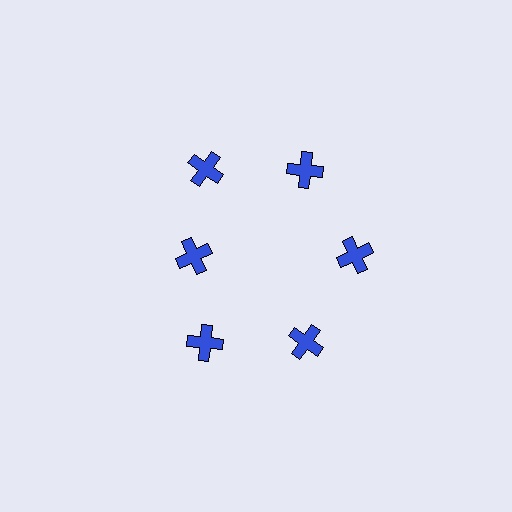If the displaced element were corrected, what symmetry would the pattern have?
It would have 6-fold rotational symmetry — the pattern would map onto itself every 60 degrees.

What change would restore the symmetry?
The symmetry would be restored by moving it outward, back onto the ring so that all 6 crosses sit at equal angles and equal distance from the center.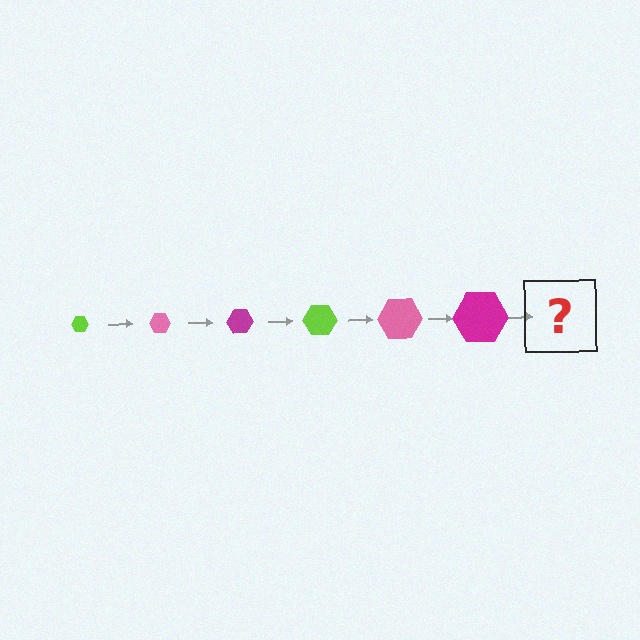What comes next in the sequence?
The next element should be a lime hexagon, larger than the previous one.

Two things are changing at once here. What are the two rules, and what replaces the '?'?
The two rules are that the hexagon grows larger each step and the color cycles through lime, pink, and magenta. The '?' should be a lime hexagon, larger than the previous one.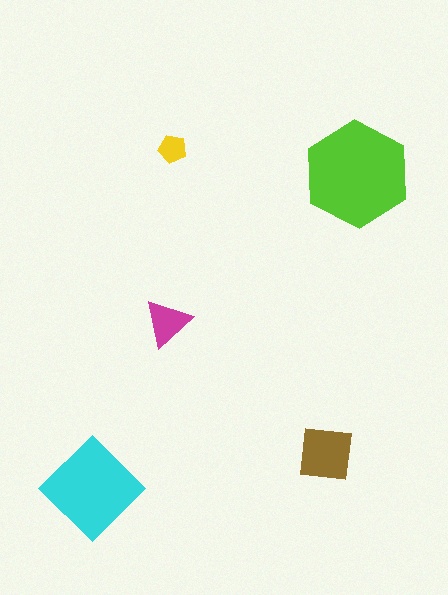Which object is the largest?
The lime hexagon.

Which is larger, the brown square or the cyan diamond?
The cyan diamond.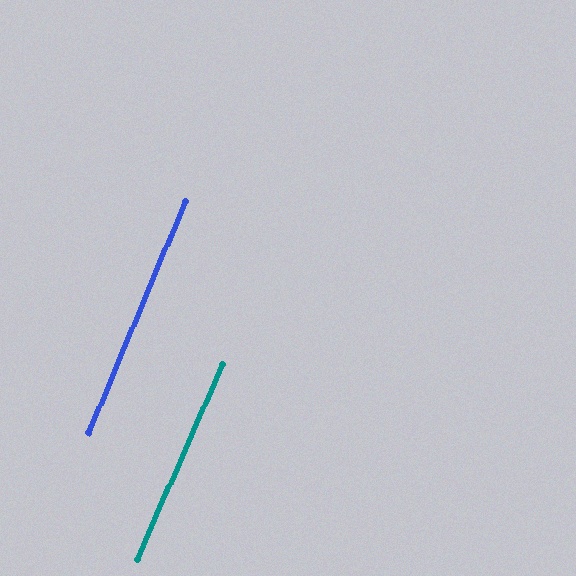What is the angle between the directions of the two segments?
Approximately 1 degree.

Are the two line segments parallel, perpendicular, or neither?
Parallel — their directions differ by only 0.9°.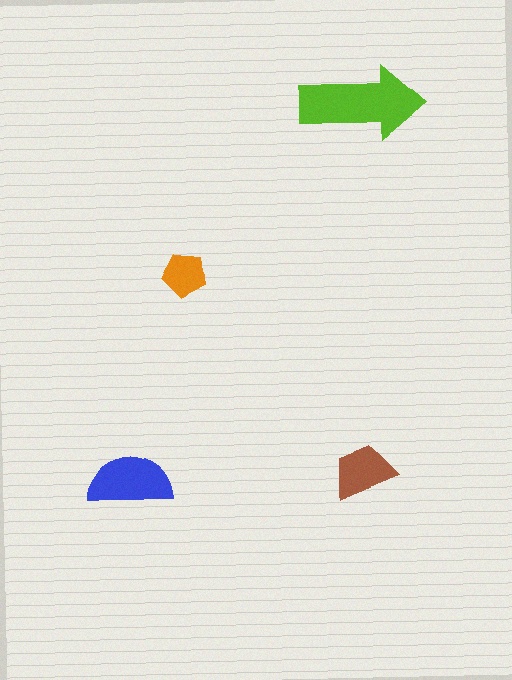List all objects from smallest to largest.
The orange pentagon, the brown trapezoid, the blue semicircle, the lime arrow.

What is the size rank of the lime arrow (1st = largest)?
1st.